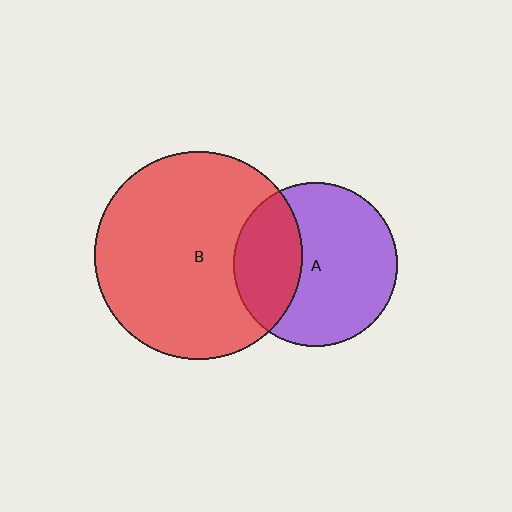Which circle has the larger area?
Circle B (red).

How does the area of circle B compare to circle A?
Approximately 1.6 times.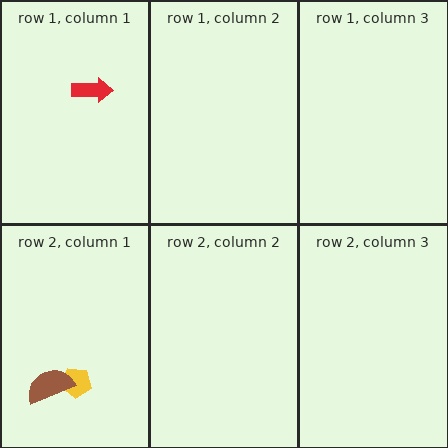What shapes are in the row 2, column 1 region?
The yellow pentagon, the brown semicircle.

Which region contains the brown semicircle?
The row 2, column 1 region.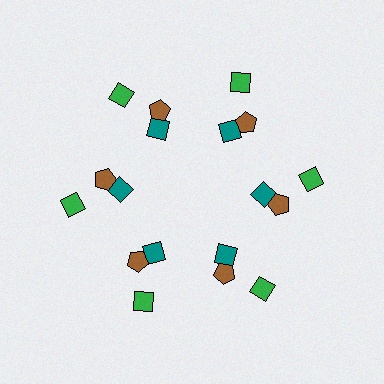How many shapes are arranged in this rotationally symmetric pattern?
There are 18 shapes, arranged in 6 groups of 3.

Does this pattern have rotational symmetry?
Yes, this pattern has 6-fold rotational symmetry. It looks the same after rotating 60 degrees around the center.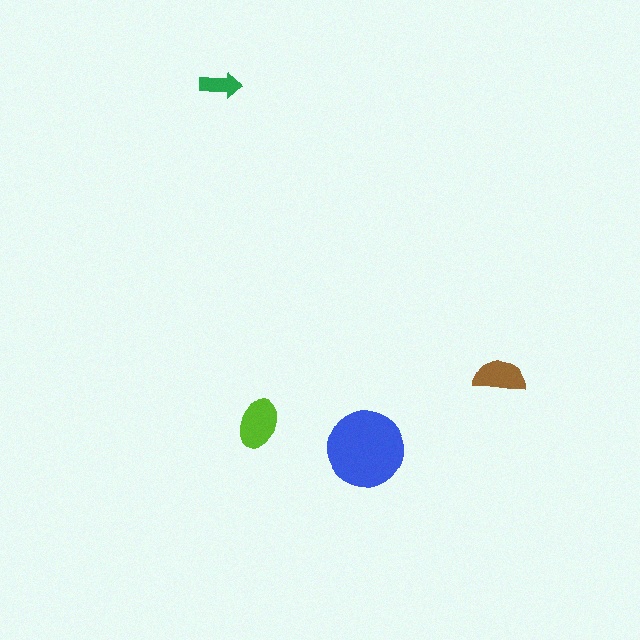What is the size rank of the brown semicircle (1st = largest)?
3rd.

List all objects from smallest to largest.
The green arrow, the brown semicircle, the lime ellipse, the blue circle.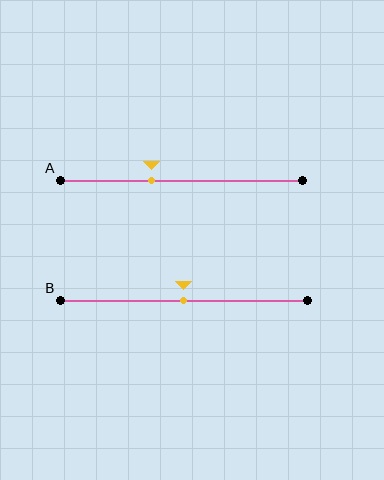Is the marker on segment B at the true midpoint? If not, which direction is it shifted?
Yes, the marker on segment B is at the true midpoint.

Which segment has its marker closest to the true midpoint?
Segment B has its marker closest to the true midpoint.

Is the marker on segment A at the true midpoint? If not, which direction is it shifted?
No, the marker on segment A is shifted to the left by about 12% of the segment length.